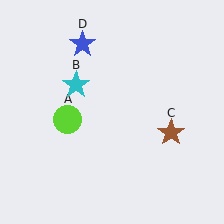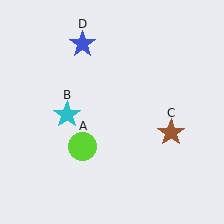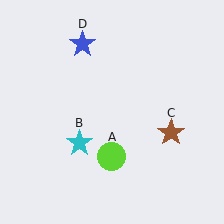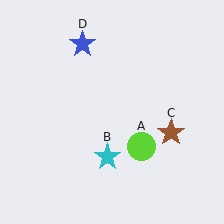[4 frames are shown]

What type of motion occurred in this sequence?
The lime circle (object A), cyan star (object B) rotated counterclockwise around the center of the scene.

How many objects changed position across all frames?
2 objects changed position: lime circle (object A), cyan star (object B).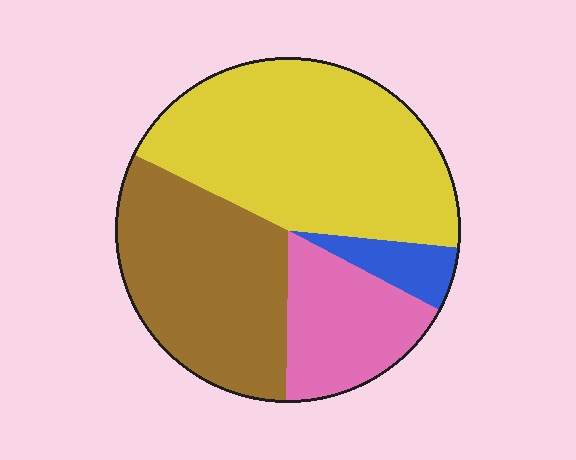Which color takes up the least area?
Blue, at roughly 5%.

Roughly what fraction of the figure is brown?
Brown covers about 30% of the figure.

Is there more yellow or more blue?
Yellow.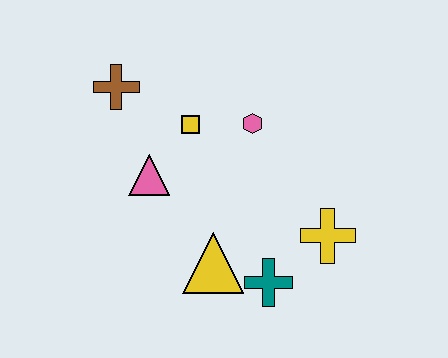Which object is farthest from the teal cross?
The brown cross is farthest from the teal cross.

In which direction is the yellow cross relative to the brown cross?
The yellow cross is to the right of the brown cross.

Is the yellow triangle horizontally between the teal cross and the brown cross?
Yes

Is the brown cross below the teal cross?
No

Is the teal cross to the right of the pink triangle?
Yes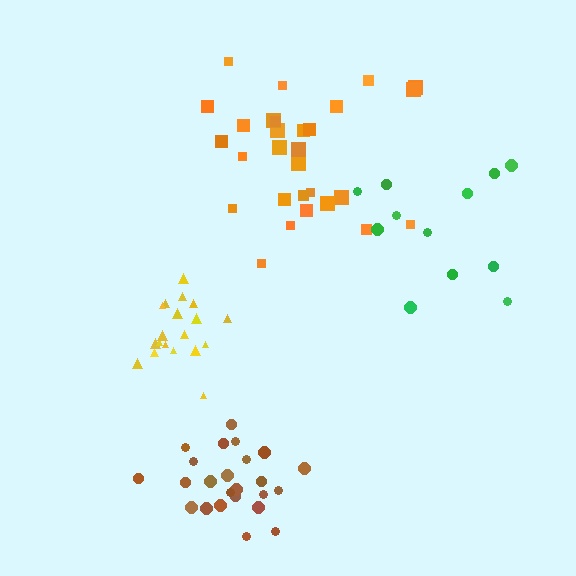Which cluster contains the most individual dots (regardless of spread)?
Orange (29).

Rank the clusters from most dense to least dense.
yellow, brown, orange, green.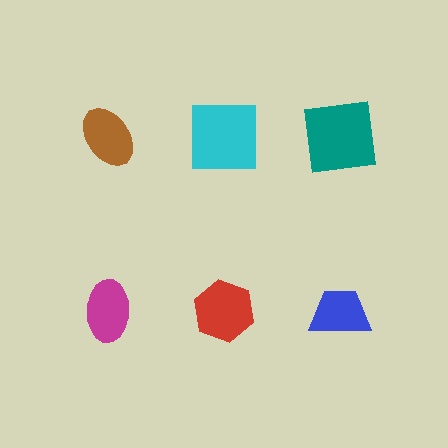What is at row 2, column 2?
A red hexagon.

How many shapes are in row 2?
3 shapes.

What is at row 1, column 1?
A brown ellipse.